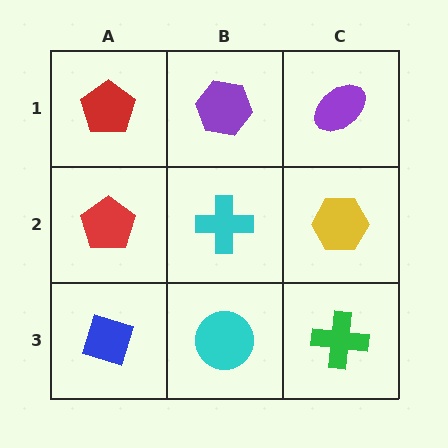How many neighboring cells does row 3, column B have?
3.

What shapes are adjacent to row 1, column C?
A yellow hexagon (row 2, column C), a purple hexagon (row 1, column B).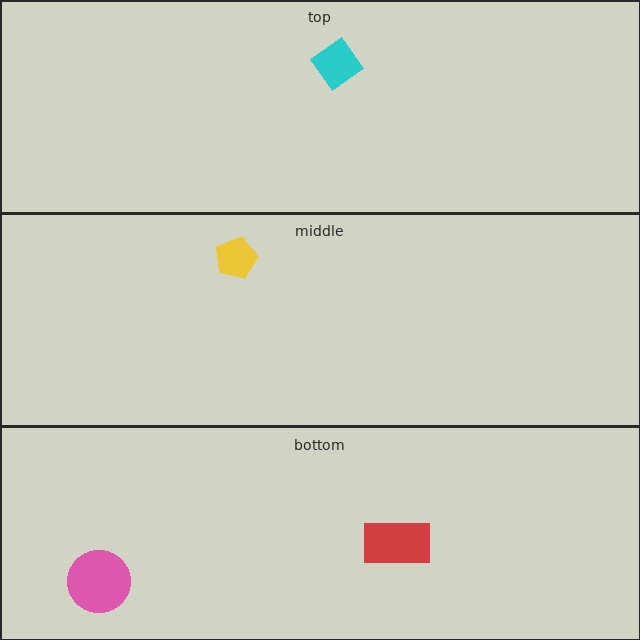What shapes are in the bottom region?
The pink circle, the red rectangle.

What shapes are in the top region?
The cyan diamond.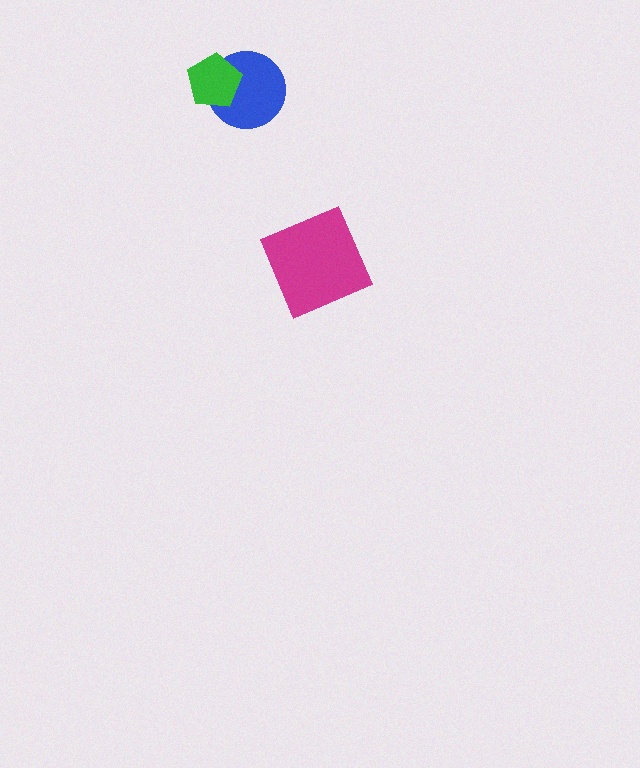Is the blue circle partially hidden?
Yes, it is partially covered by another shape.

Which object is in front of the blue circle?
The green pentagon is in front of the blue circle.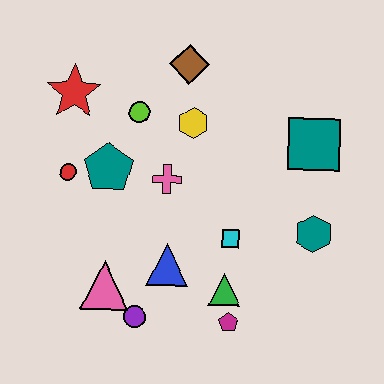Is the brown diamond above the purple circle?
Yes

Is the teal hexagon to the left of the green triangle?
No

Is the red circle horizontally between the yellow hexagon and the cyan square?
No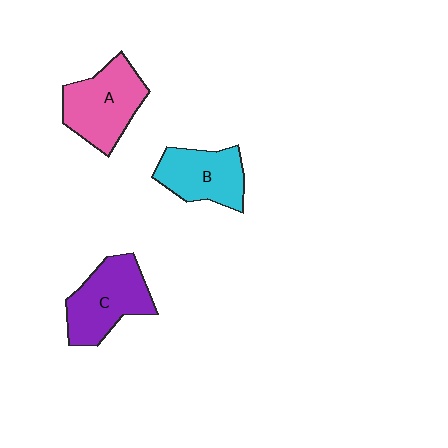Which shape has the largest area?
Shape A (pink).